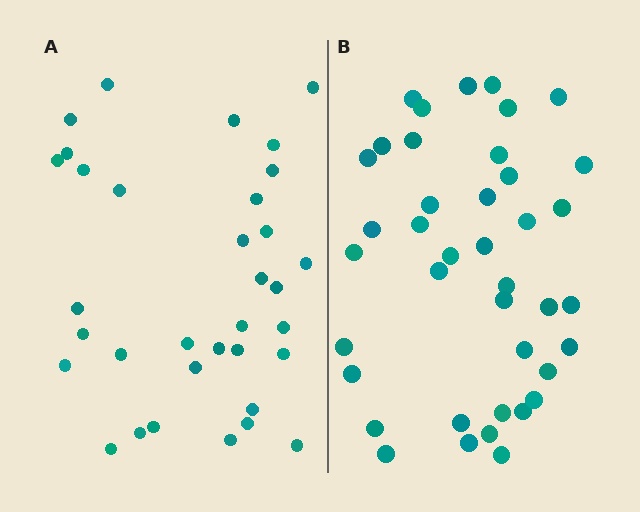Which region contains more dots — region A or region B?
Region B (the right region) has more dots.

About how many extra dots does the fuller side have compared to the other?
Region B has about 6 more dots than region A.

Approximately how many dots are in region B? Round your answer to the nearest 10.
About 40 dots.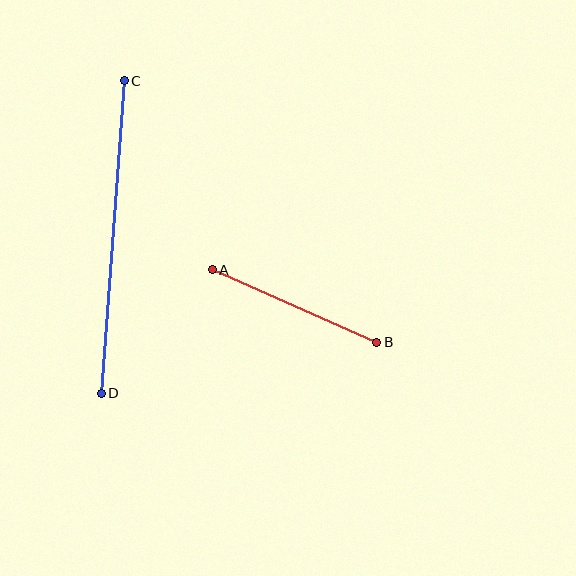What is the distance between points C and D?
The distance is approximately 313 pixels.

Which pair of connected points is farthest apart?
Points C and D are farthest apart.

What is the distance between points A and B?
The distance is approximately 180 pixels.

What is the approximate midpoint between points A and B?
The midpoint is at approximately (295, 306) pixels.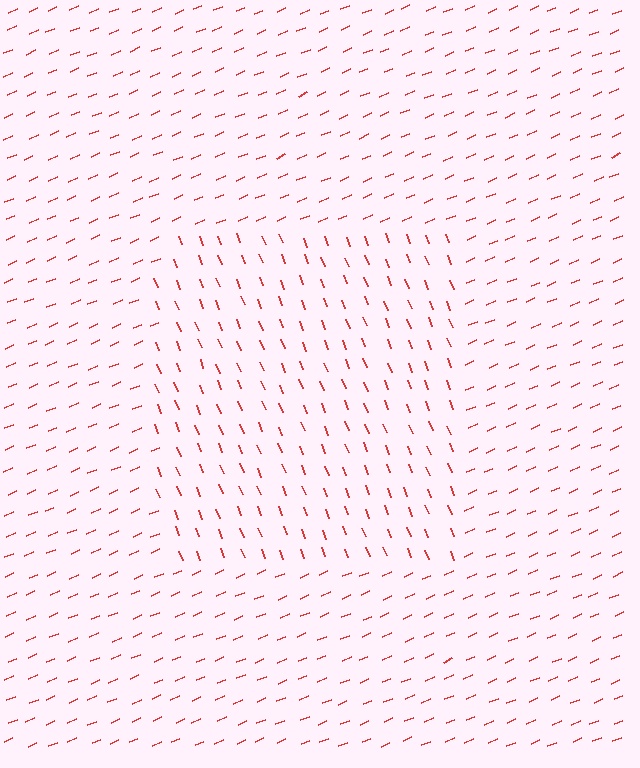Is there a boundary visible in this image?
Yes, there is a texture boundary formed by a change in line orientation.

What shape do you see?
I see a rectangle.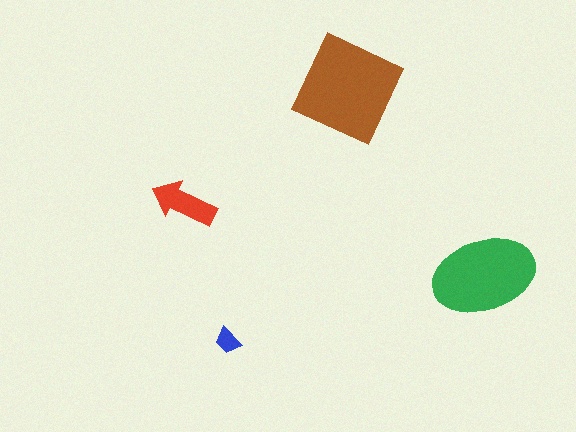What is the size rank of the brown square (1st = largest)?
1st.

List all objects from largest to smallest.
The brown square, the green ellipse, the red arrow, the blue trapezoid.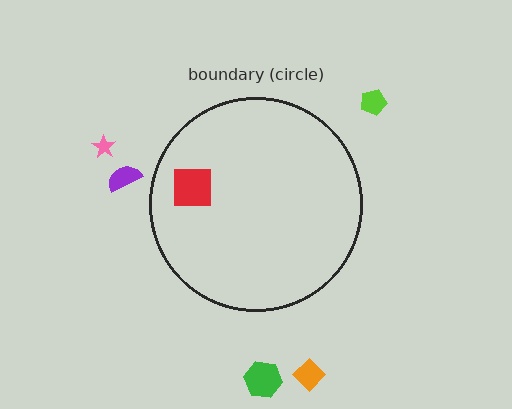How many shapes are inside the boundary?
1 inside, 5 outside.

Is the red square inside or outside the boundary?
Inside.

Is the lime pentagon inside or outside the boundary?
Outside.